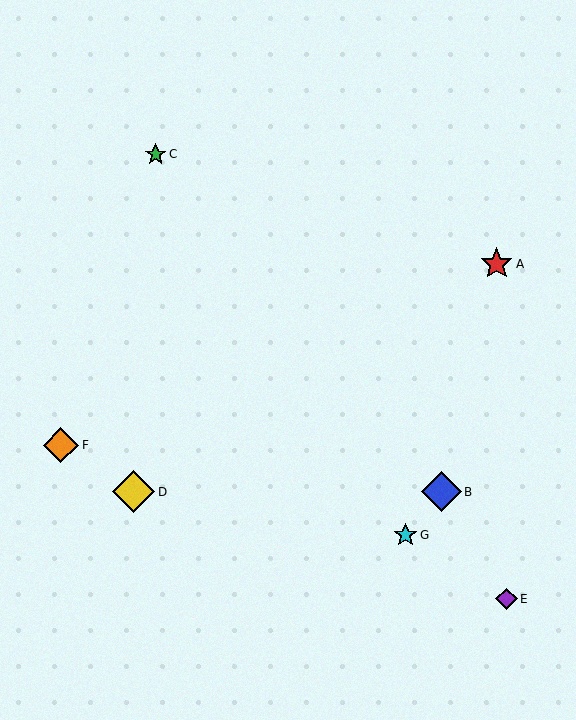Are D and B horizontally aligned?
Yes, both are at y≈492.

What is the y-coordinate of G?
Object G is at y≈535.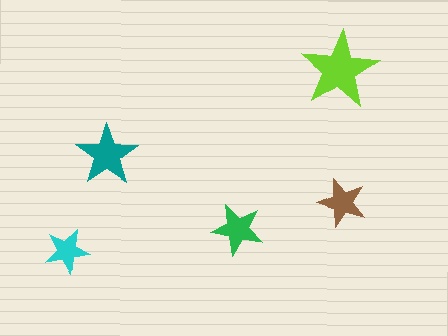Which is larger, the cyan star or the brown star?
The brown one.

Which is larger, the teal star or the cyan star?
The teal one.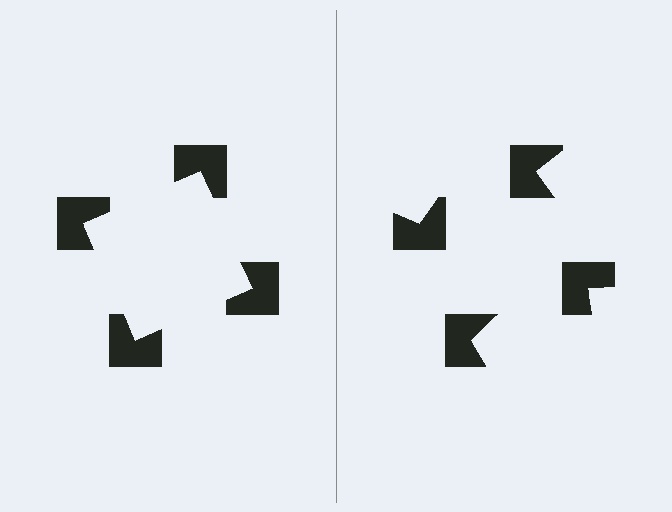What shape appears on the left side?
An illusory square.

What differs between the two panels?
The notched squares are positioned identically on both sides; only the wedge orientations differ. On the left they align to a square; on the right they are misaligned.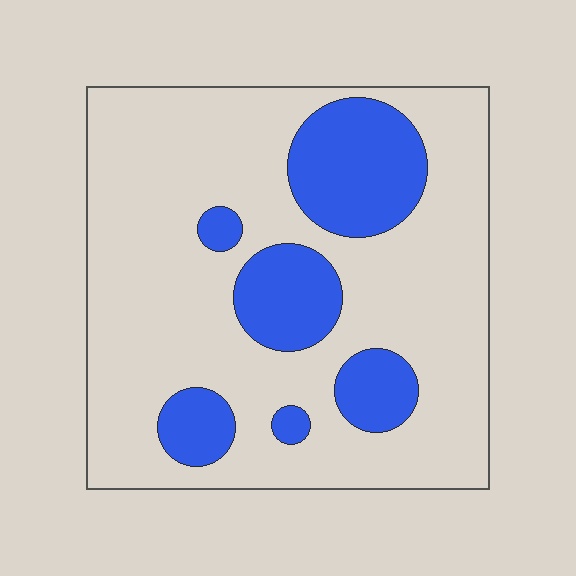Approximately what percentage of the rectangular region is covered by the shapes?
Approximately 25%.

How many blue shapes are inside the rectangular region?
6.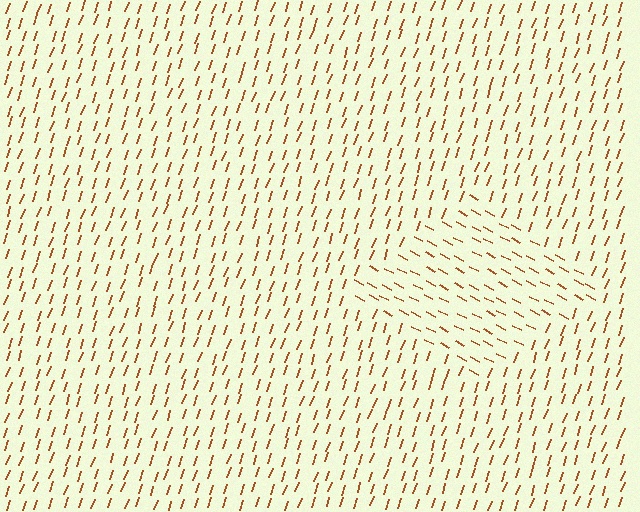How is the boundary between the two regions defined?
The boundary is defined purely by a change in line orientation (approximately 81 degrees difference). All lines are the same color and thickness.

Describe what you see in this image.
The image is filled with small brown line segments. A diamond region in the image has lines oriented differently from the surrounding lines, creating a visible texture boundary.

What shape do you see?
I see a diamond.